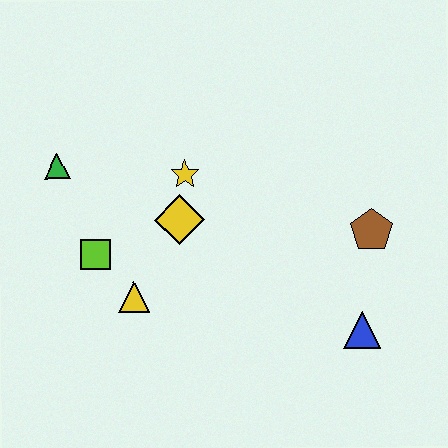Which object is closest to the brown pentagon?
The blue triangle is closest to the brown pentagon.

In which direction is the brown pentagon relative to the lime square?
The brown pentagon is to the right of the lime square.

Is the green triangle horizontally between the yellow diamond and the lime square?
No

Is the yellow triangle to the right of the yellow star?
No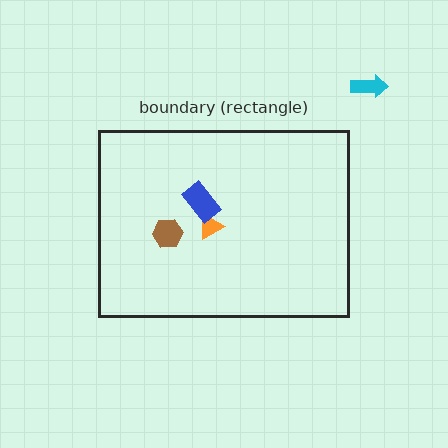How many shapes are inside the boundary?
3 inside, 1 outside.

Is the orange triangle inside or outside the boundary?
Inside.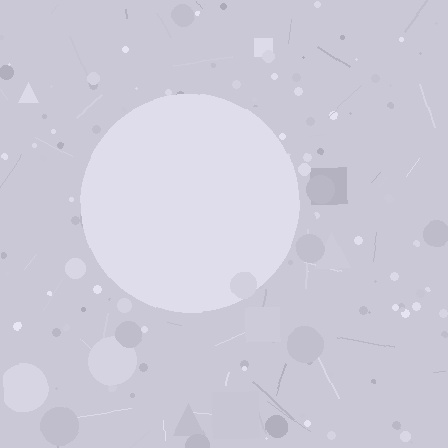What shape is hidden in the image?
A circle is hidden in the image.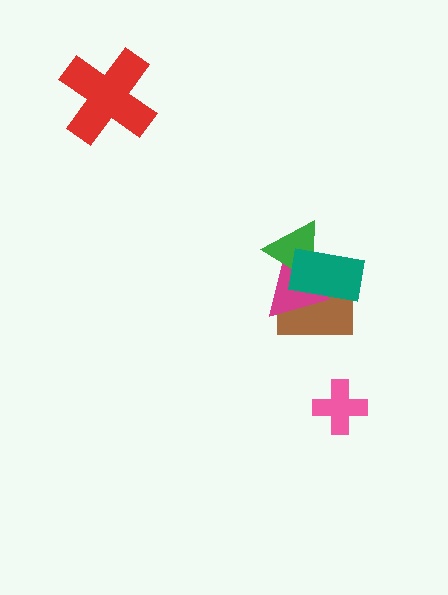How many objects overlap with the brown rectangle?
3 objects overlap with the brown rectangle.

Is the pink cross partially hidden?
No, no other shape covers it.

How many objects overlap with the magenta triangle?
3 objects overlap with the magenta triangle.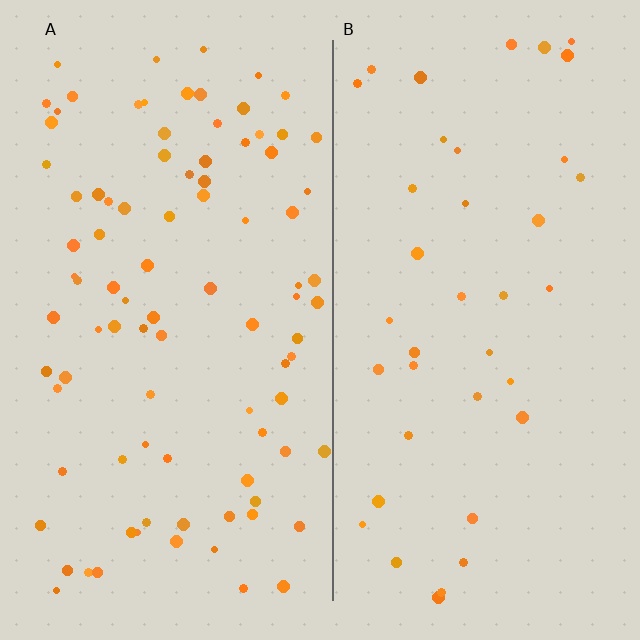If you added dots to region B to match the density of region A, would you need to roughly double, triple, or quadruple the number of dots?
Approximately double.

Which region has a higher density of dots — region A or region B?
A (the left).